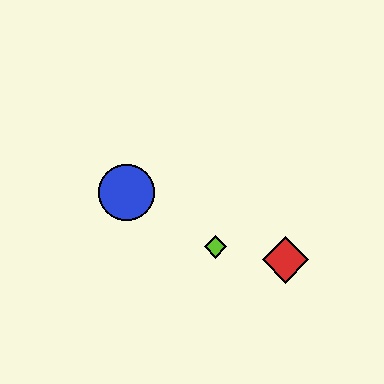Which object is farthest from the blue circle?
The red diamond is farthest from the blue circle.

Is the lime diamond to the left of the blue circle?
No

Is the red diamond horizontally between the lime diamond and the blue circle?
No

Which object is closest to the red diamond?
The lime diamond is closest to the red diamond.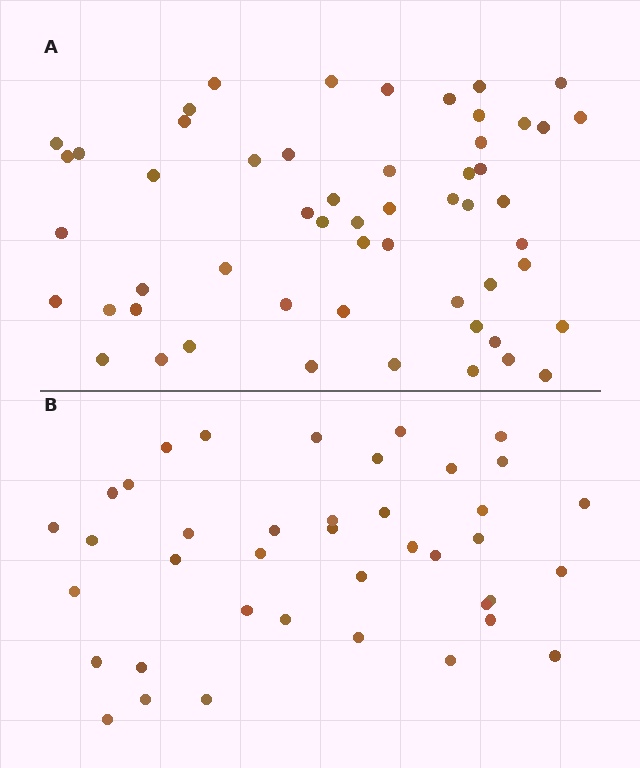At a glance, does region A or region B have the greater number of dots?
Region A (the top region) has more dots.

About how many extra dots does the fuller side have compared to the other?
Region A has approximately 15 more dots than region B.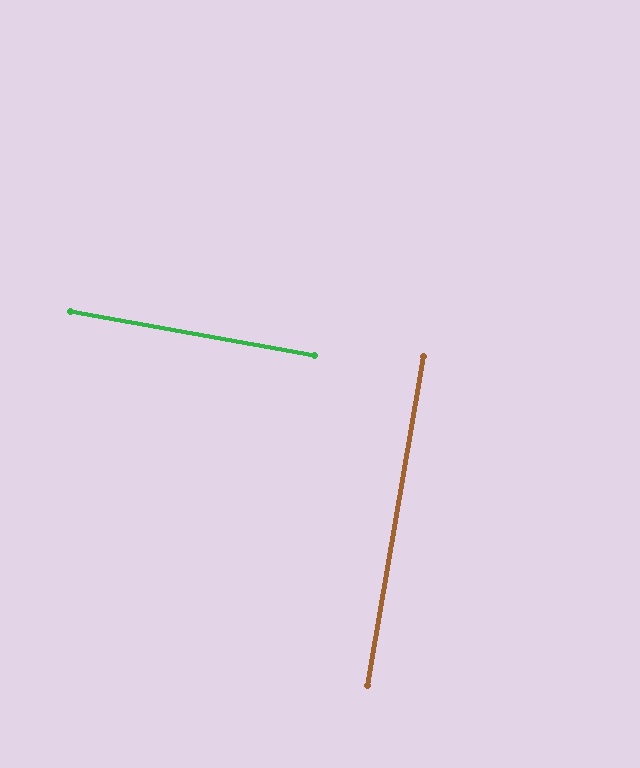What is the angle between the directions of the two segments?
Approximately 89 degrees.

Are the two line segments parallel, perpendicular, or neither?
Perpendicular — they meet at approximately 89°.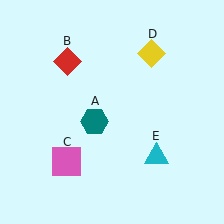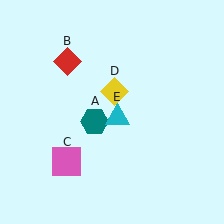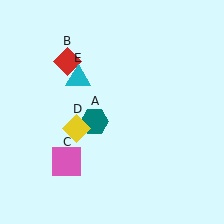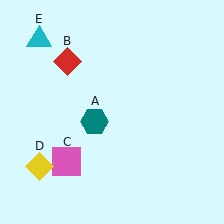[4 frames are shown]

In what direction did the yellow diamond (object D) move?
The yellow diamond (object D) moved down and to the left.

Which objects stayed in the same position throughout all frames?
Teal hexagon (object A) and red diamond (object B) and pink square (object C) remained stationary.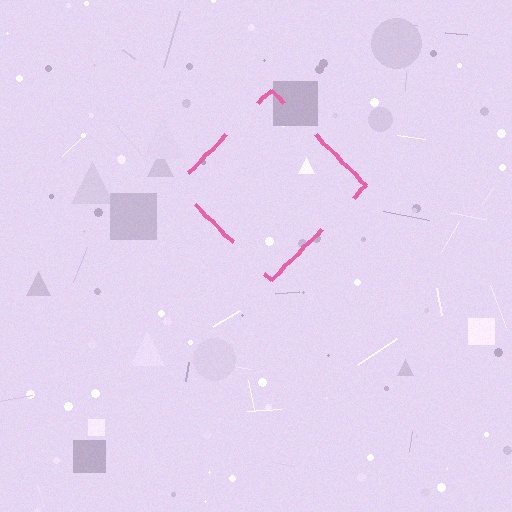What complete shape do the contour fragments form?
The contour fragments form a diamond.